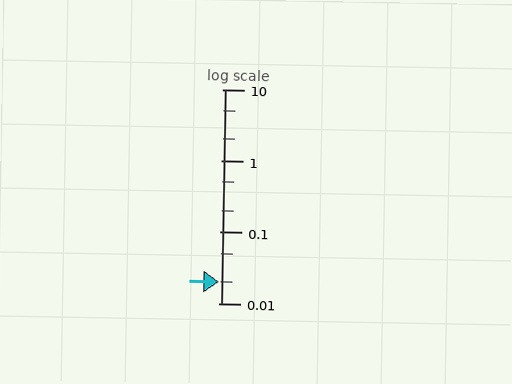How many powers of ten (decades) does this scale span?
The scale spans 3 decades, from 0.01 to 10.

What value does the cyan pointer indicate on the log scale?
The pointer indicates approximately 0.02.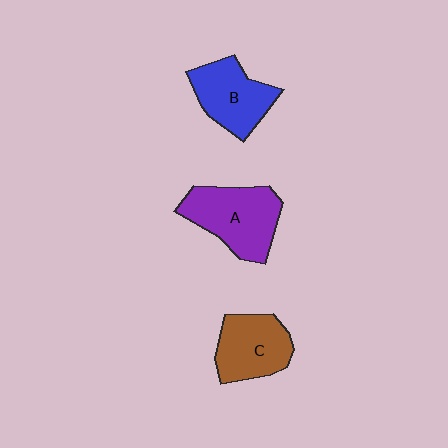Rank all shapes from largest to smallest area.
From largest to smallest: A (purple), B (blue), C (brown).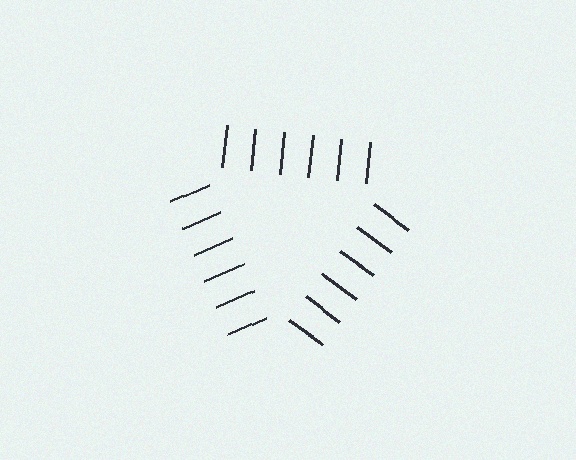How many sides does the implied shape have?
3 sides — the line-ends trace a triangle.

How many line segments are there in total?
18 — 6 along each of the 3 edges.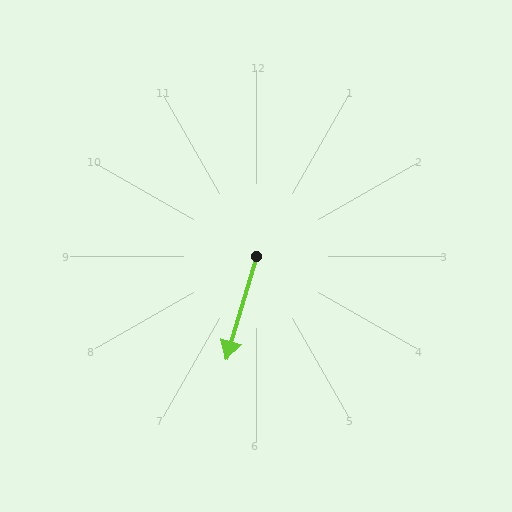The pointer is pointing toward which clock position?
Roughly 7 o'clock.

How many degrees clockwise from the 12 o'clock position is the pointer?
Approximately 196 degrees.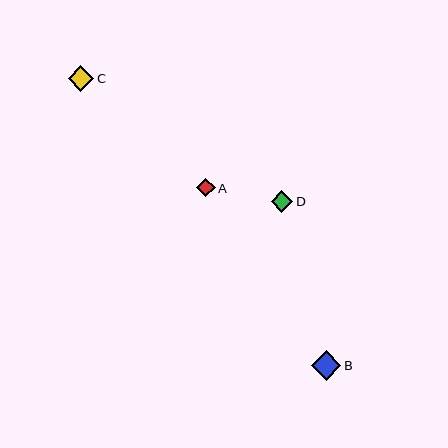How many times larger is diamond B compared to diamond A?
Diamond B is approximately 1.6 times the size of diamond A.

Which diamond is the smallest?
Diamond A is the smallest with a size of approximately 19 pixels.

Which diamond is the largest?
Diamond B is the largest with a size of approximately 30 pixels.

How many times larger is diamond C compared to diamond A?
Diamond C is approximately 1.3 times the size of diamond A.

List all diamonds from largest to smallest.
From largest to smallest: B, C, D, A.